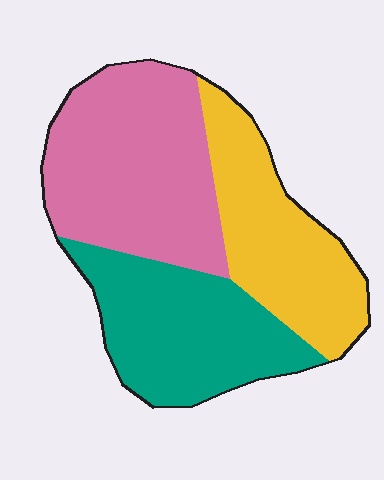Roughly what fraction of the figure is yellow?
Yellow covers roughly 30% of the figure.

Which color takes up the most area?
Pink, at roughly 40%.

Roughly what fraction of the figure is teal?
Teal takes up about one third (1/3) of the figure.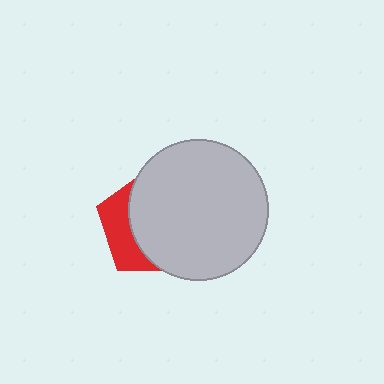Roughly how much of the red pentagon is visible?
A small part of it is visible (roughly 31%).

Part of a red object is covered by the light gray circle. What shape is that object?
It is a pentagon.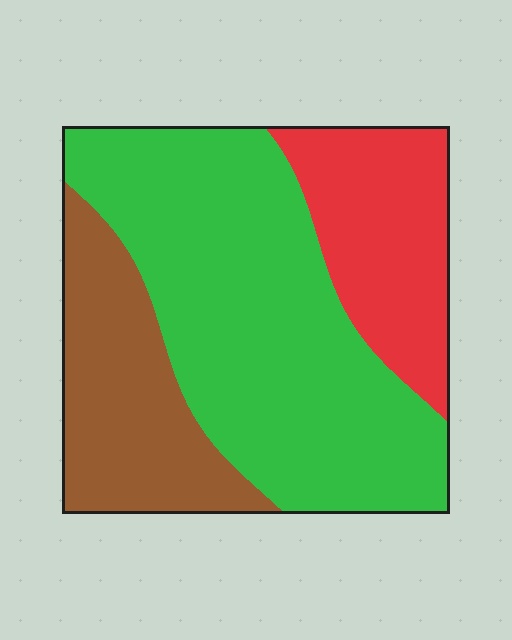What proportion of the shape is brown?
Brown covers roughly 25% of the shape.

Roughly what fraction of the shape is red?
Red takes up about one fifth (1/5) of the shape.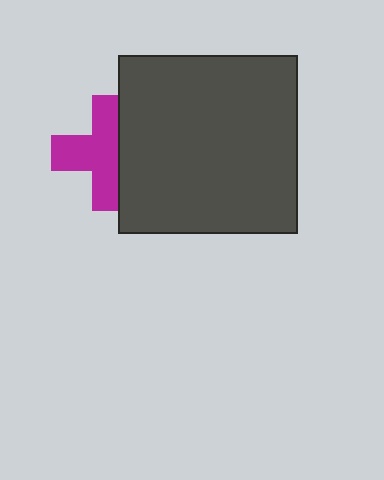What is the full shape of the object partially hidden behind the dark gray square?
The partially hidden object is a magenta cross.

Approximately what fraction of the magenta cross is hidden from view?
Roughly 37% of the magenta cross is hidden behind the dark gray square.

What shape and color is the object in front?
The object in front is a dark gray square.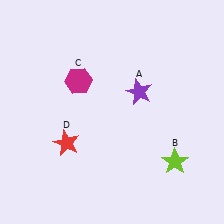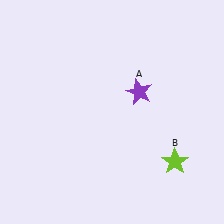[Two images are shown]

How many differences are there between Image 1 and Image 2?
There are 2 differences between the two images.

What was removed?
The magenta hexagon (C), the red star (D) were removed in Image 2.